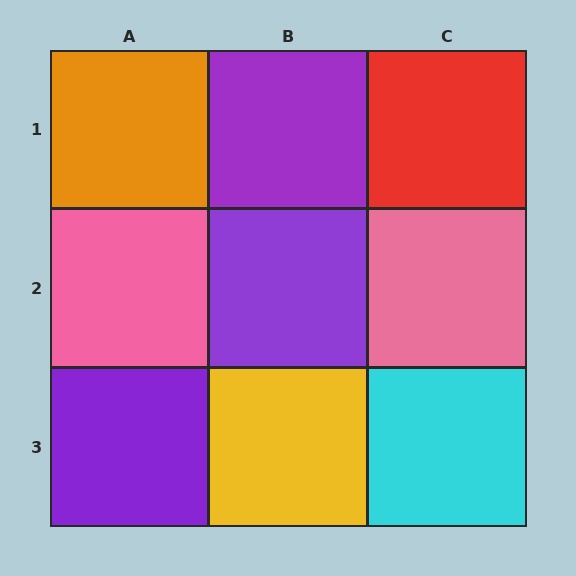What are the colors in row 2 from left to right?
Pink, purple, pink.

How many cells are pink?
2 cells are pink.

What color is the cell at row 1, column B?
Purple.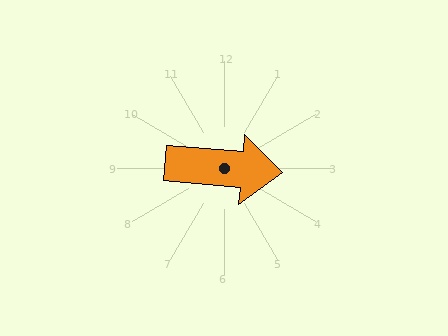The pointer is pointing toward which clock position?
Roughly 3 o'clock.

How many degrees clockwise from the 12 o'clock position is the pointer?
Approximately 95 degrees.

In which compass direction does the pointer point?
East.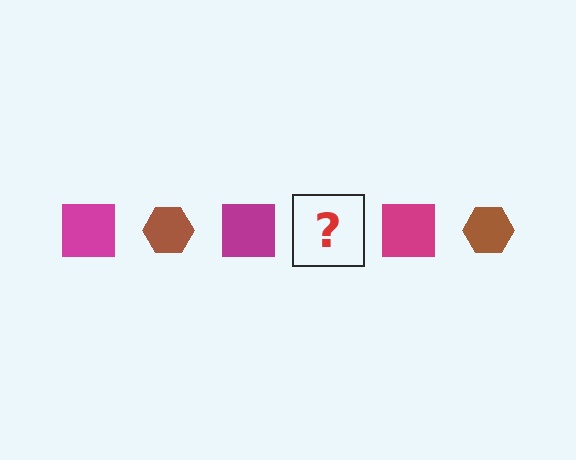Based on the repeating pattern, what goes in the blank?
The blank should be a brown hexagon.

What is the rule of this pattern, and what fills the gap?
The rule is that the pattern alternates between magenta square and brown hexagon. The gap should be filled with a brown hexagon.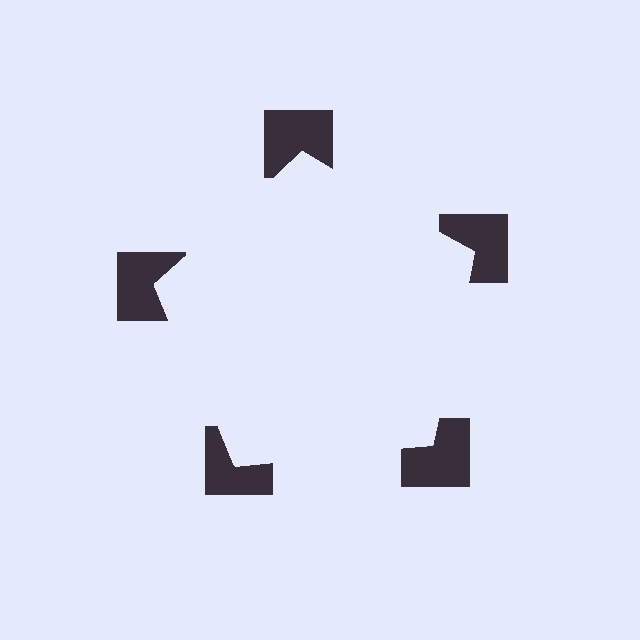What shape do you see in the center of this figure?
An illusory pentagon — its edges are inferred from the aligned wedge cuts in the notched squares, not physically drawn.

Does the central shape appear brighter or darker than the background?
It typically appears slightly brighter than the background, even though no actual brightness change is drawn.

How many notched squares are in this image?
There are 5 — one at each vertex of the illusory pentagon.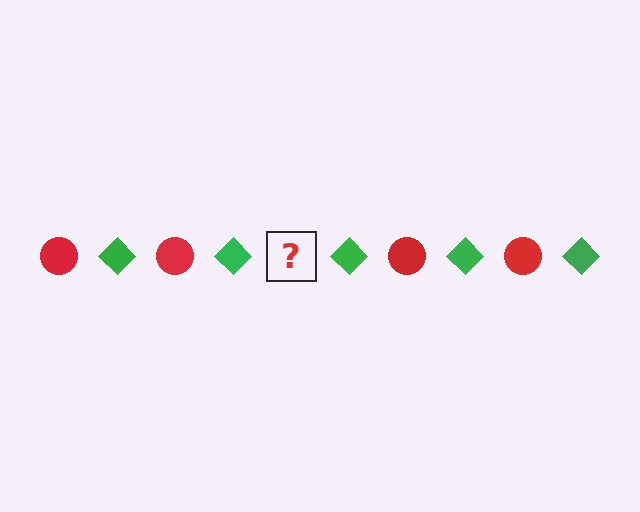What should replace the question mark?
The question mark should be replaced with a red circle.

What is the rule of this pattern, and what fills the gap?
The rule is that the pattern alternates between red circle and green diamond. The gap should be filled with a red circle.